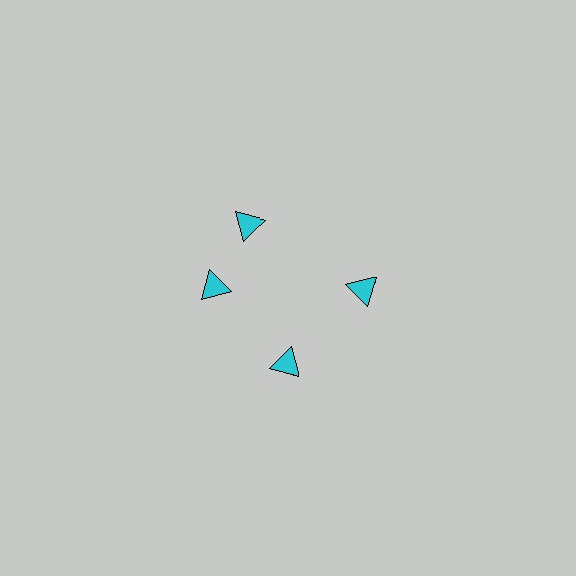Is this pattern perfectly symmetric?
No. The 4 cyan triangles are arranged in a ring, but one element near the 12 o'clock position is rotated out of alignment along the ring, breaking the 4-fold rotational symmetry.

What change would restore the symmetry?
The symmetry would be restored by rotating it back into even spacing with its neighbors so that all 4 triangles sit at equal angles and equal distance from the center.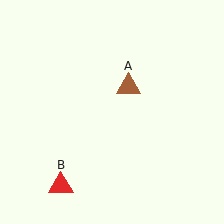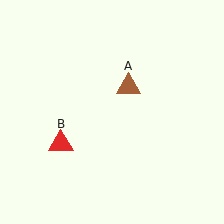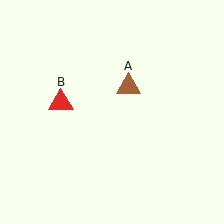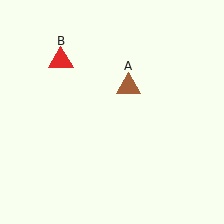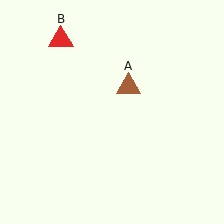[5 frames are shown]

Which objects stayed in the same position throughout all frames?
Brown triangle (object A) remained stationary.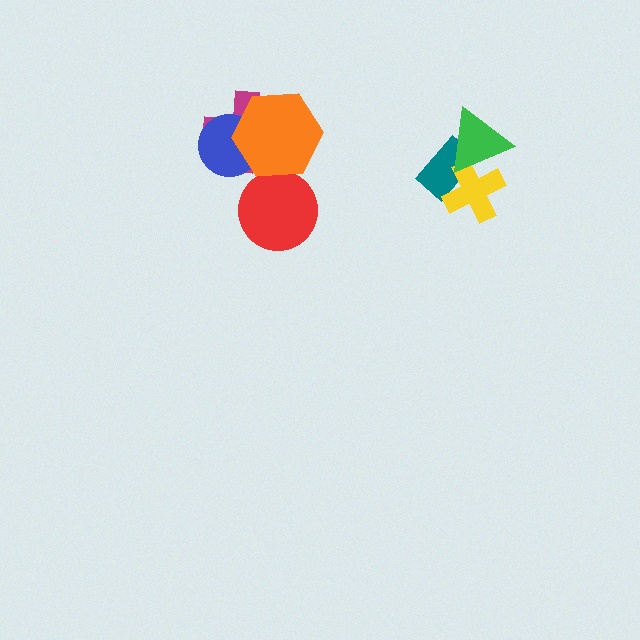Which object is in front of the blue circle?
The orange hexagon is in front of the blue circle.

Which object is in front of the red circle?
The orange hexagon is in front of the red circle.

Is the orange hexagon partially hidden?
No, no other shape covers it.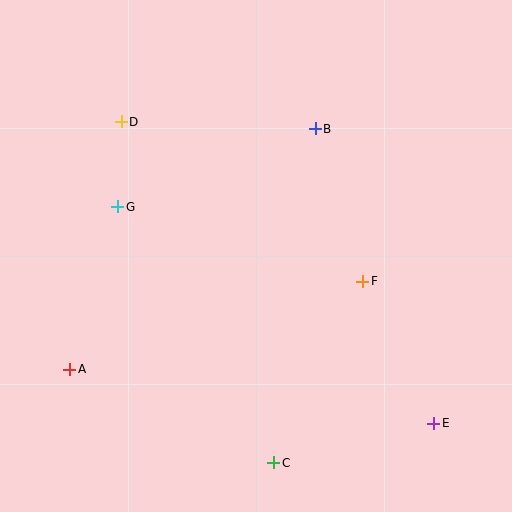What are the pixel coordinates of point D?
Point D is at (121, 122).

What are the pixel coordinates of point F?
Point F is at (363, 281).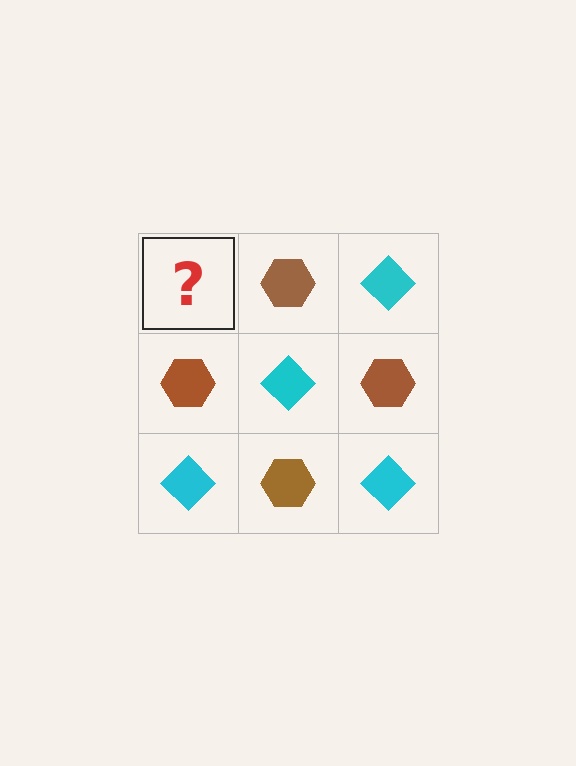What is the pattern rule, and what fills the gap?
The rule is that it alternates cyan diamond and brown hexagon in a checkerboard pattern. The gap should be filled with a cyan diamond.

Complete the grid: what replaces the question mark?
The question mark should be replaced with a cyan diamond.